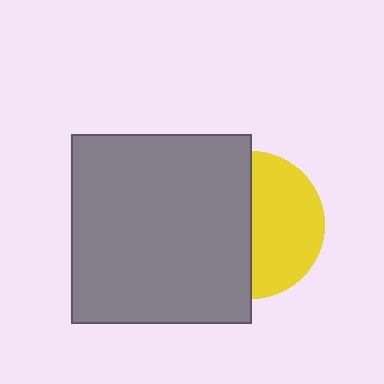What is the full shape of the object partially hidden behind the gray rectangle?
The partially hidden object is a yellow circle.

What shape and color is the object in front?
The object in front is a gray rectangle.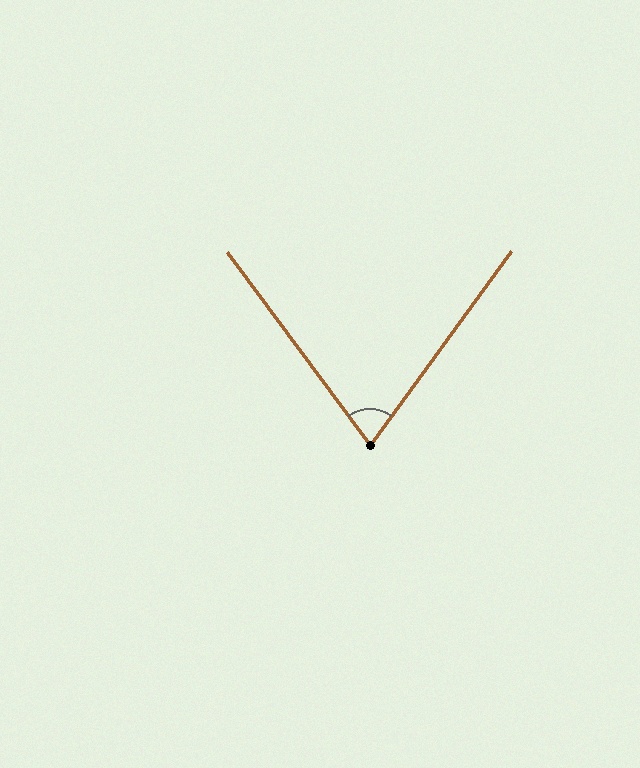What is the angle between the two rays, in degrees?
Approximately 73 degrees.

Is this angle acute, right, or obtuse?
It is acute.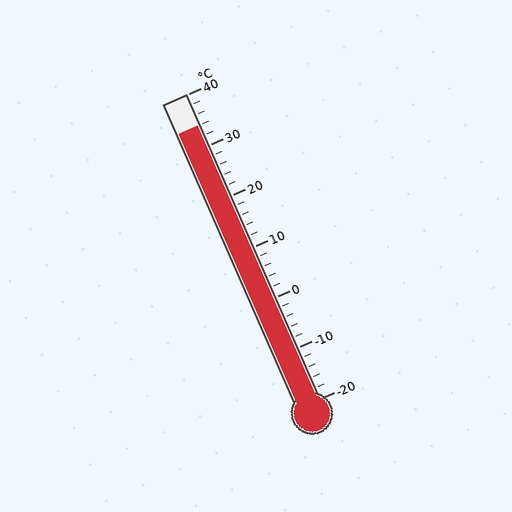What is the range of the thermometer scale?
The thermometer scale ranges from -20°C to 40°C.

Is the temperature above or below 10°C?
The temperature is above 10°C.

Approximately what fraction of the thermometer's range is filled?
The thermometer is filled to approximately 90% of its range.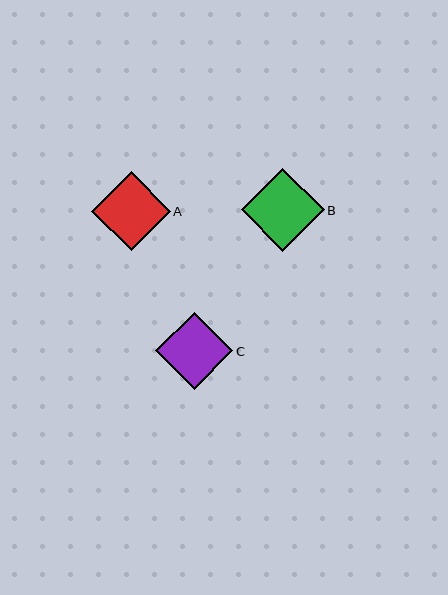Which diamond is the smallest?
Diamond C is the smallest with a size of approximately 77 pixels.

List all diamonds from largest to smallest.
From largest to smallest: B, A, C.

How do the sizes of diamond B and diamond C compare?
Diamond B and diamond C are approximately the same size.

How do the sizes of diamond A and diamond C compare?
Diamond A and diamond C are approximately the same size.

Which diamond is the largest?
Diamond B is the largest with a size of approximately 83 pixels.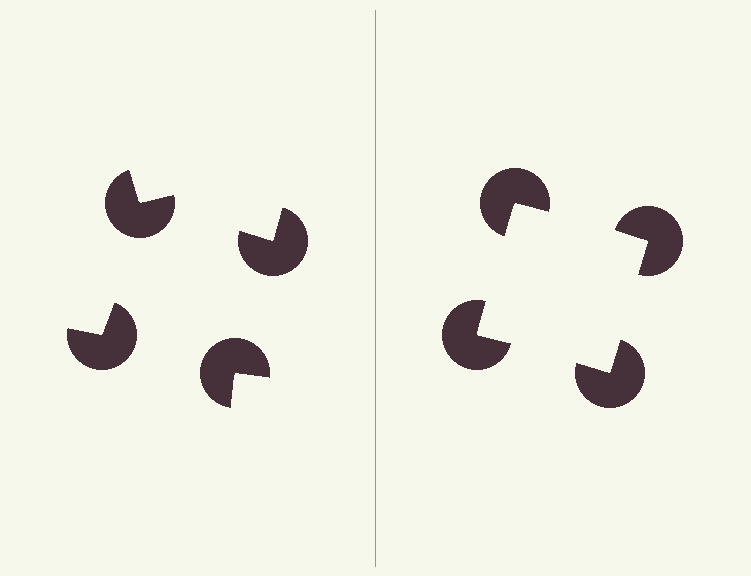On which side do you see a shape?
An illusory square appears on the right side. On the left side the wedge cuts are rotated, so no coherent shape forms.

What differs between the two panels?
The pac-man discs are positioned identically on both sides; only the wedge orientations differ. On the right they align to a square; on the left they are misaligned.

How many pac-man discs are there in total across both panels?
8 — 4 on each side.